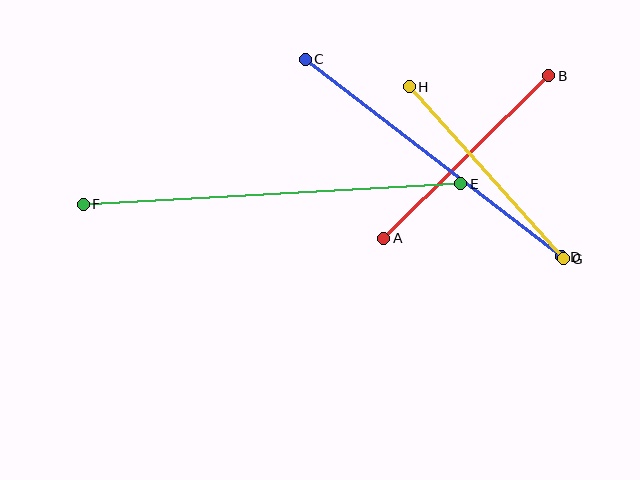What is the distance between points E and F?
The distance is approximately 378 pixels.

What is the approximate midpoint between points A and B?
The midpoint is at approximately (466, 157) pixels.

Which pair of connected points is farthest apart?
Points E and F are farthest apart.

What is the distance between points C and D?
The distance is approximately 323 pixels.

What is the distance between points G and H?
The distance is approximately 231 pixels.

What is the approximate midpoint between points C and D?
The midpoint is at approximately (433, 158) pixels.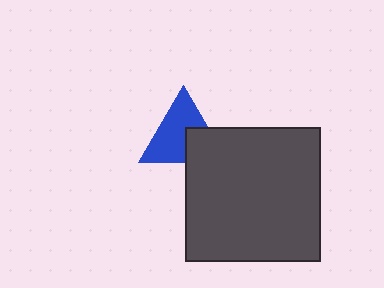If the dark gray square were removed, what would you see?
You would see the complete blue triangle.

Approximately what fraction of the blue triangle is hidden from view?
Roughly 33% of the blue triangle is hidden behind the dark gray square.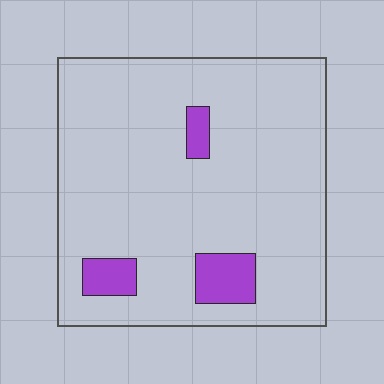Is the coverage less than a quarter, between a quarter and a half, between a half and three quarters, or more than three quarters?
Less than a quarter.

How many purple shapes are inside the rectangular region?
3.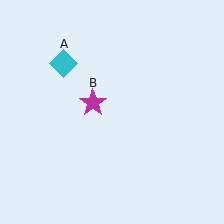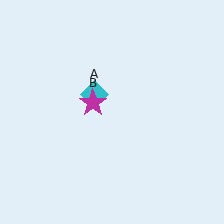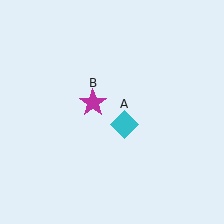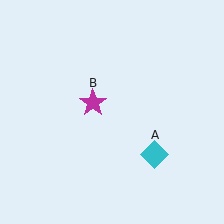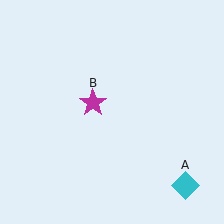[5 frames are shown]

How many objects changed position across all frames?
1 object changed position: cyan diamond (object A).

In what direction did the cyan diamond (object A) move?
The cyan diamond (object A) moved down and to the right.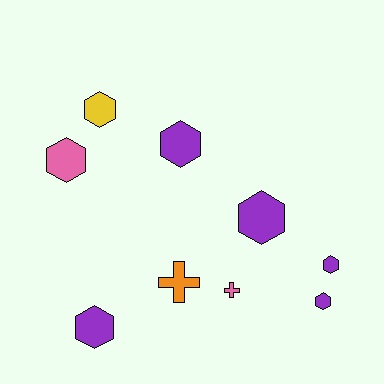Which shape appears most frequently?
Hexagon, with 7 objects.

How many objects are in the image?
There are 9 objects.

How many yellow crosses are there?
There are no yellow crosses.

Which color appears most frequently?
Purple, with 5 objects.